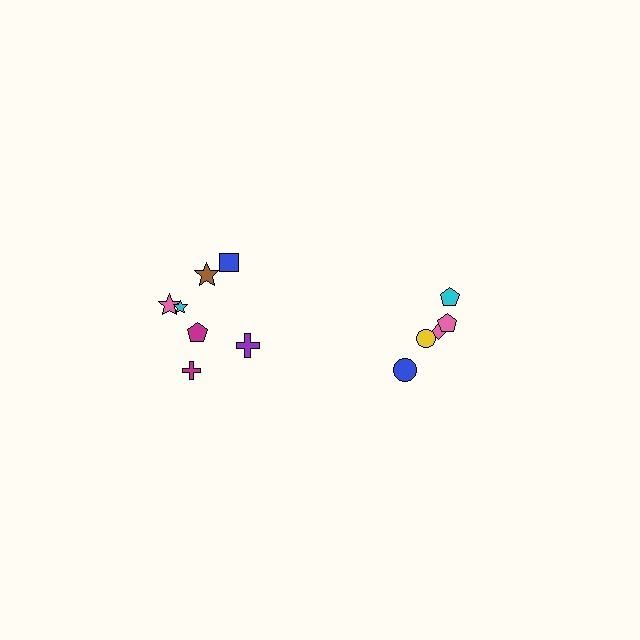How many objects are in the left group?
There are 7 objects.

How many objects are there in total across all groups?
There are 12 objects.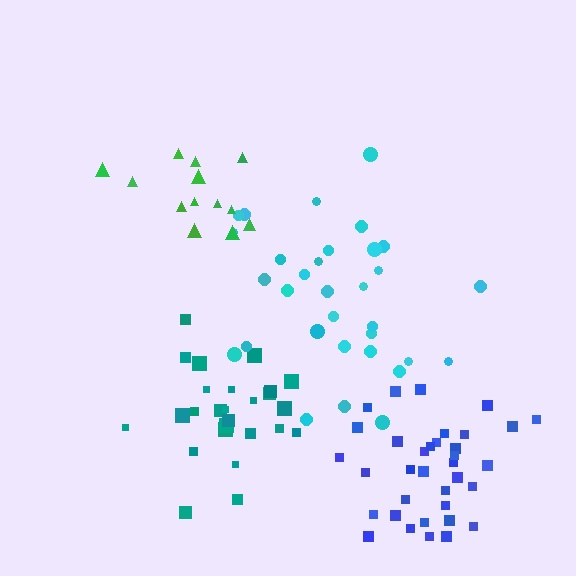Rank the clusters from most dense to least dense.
blue, green, teal, cyan.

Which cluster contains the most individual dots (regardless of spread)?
Blue (35).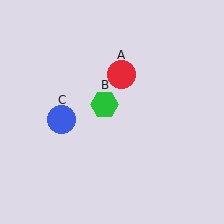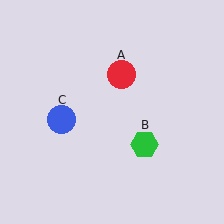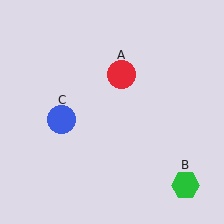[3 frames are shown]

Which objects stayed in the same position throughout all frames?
Red circle (object A) and blue circle (object C) remained stationary.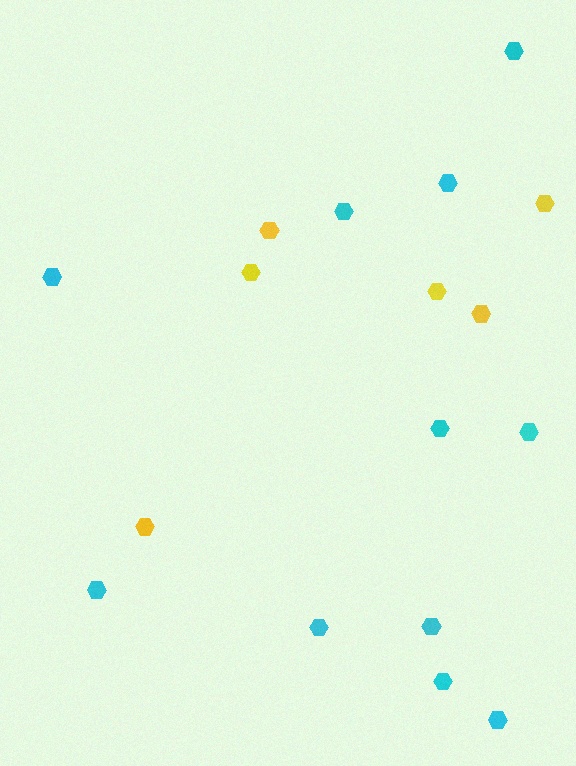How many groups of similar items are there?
There are 2 groups: one group of cyan hexagons (11) and one group of yellow hexagons (6).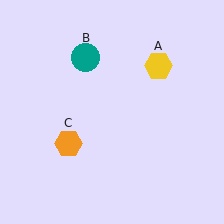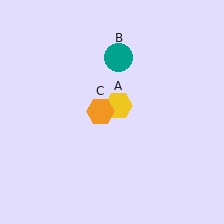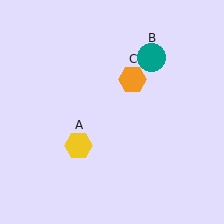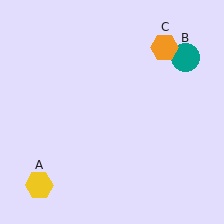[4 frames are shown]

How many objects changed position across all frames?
3 objects changed position: yellow hexagon (object A), teal circle (object B), orange hexagon (object C).